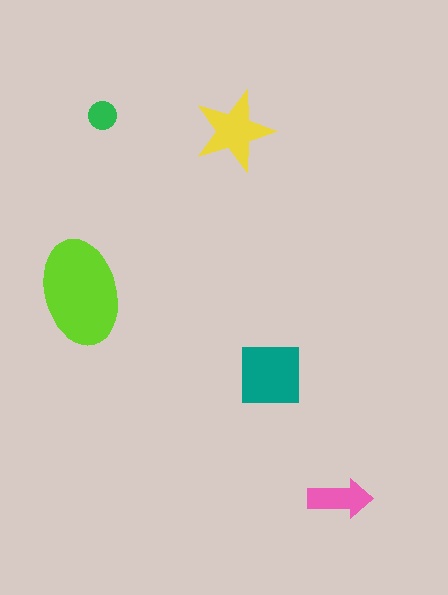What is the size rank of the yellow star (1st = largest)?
3rd.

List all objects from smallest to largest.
The green circle, the pink arrow, the yellow star, the teal square, the lime ellipse.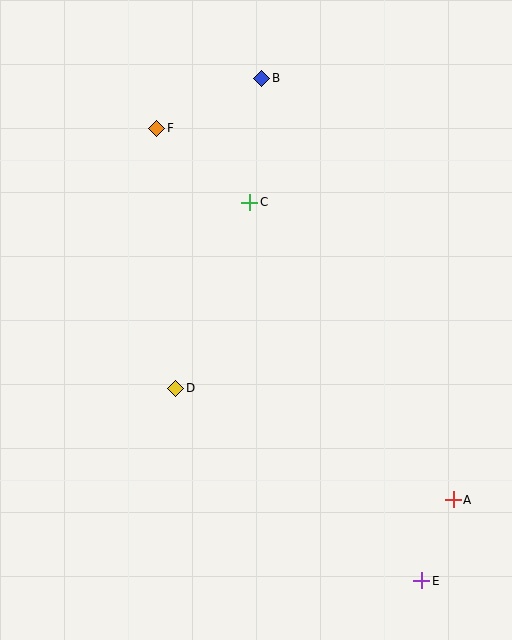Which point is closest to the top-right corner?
Point B is closest to the top-right corner.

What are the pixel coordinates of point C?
Point C is at (250, 202).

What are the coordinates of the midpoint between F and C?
The midpoint between F and C is at (203, 165).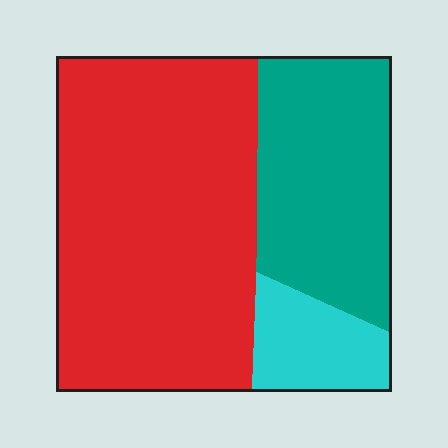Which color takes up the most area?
Red, at roughly 60%.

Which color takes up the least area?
Cyan, at roughly 10%.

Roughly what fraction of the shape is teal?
Teal takes up about one third (1/3) of the shape.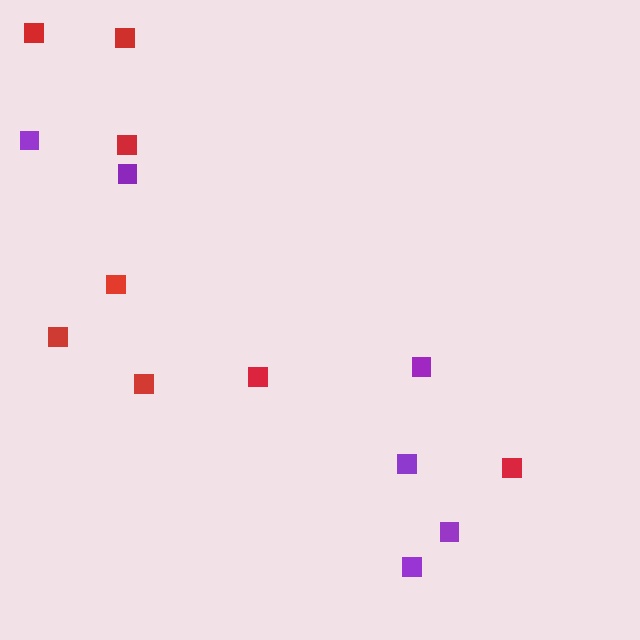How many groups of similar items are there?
There are 2 groups: one group of purple squares (6) and one group of red squares (8).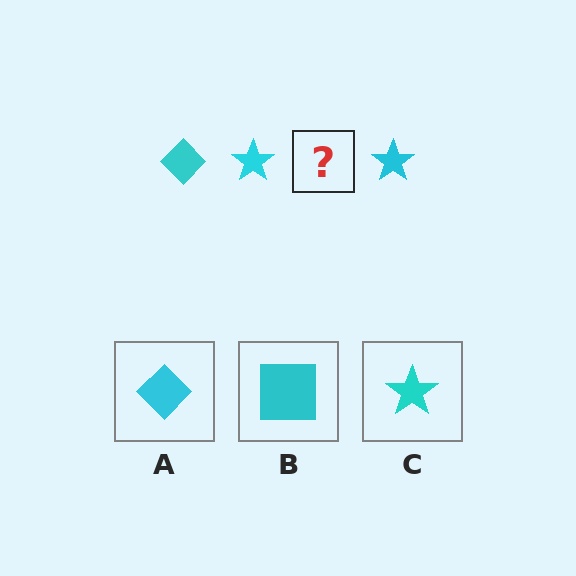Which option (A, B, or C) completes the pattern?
A.